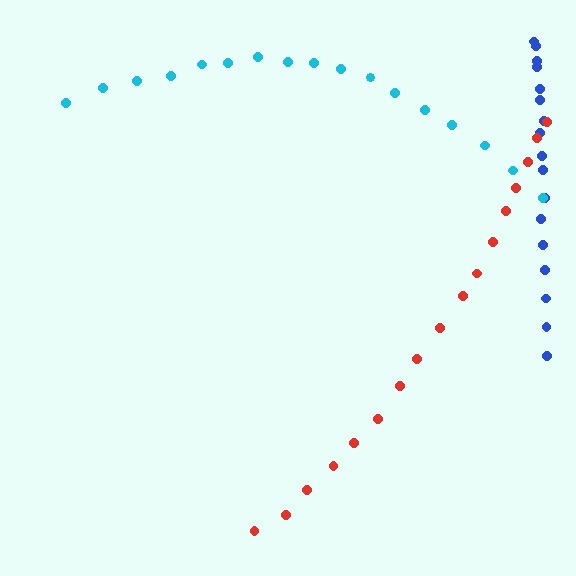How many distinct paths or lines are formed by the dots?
There are 3 distinct paths.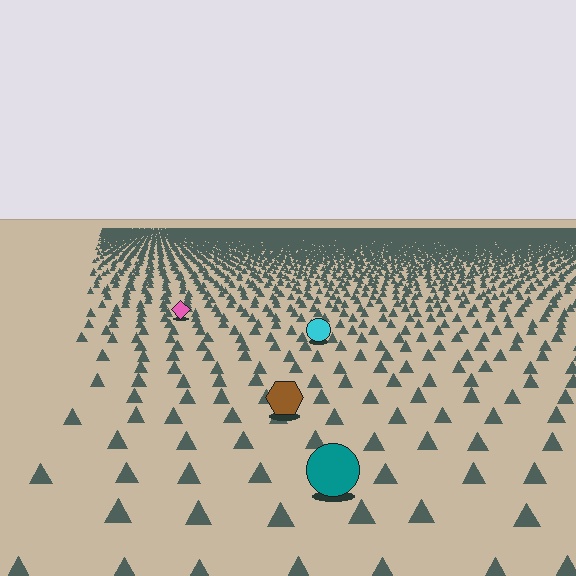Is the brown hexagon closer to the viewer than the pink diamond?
Yes. The brown hexagon is closer — you can tell from the texture gradient: the ground texture is coarser near it.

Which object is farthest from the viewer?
The pink diamond is farthest from the viewer. It appears smaller and the ground texture around it is denser.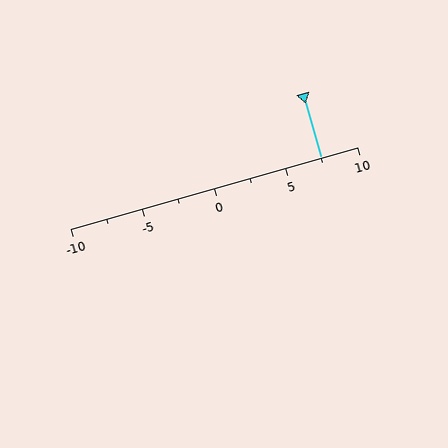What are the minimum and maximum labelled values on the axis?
The axis runs from -10 to 10.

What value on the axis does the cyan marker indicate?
The marker indicates approximately 7.5.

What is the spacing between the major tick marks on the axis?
The major ticks are spaced 5 apart.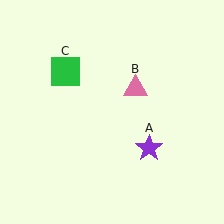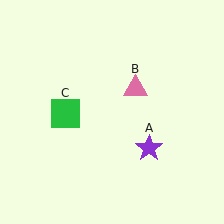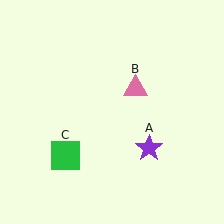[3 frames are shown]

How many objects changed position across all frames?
1 object changed position: green square (object C).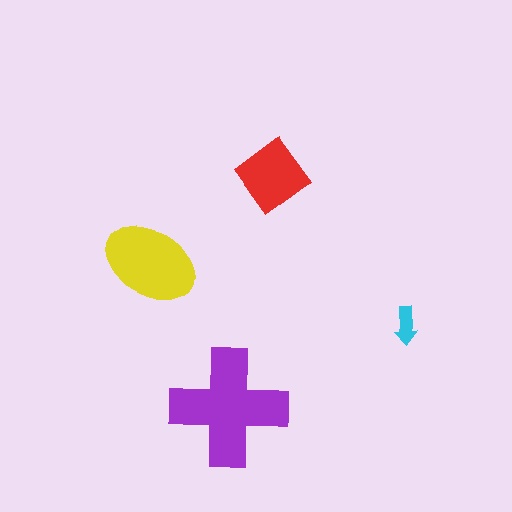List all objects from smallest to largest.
The cyan arrow, the red diamond, the yellow ellipse, the purple cross.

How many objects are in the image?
There are 4 objects in the image.